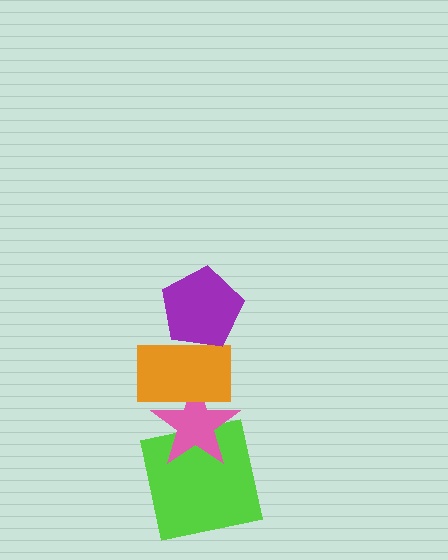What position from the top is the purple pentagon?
The purple pentagon is 1st from the top.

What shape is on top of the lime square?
The pink star is on top of the lime square.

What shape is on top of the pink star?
The orange rectangle is on top of the pink star.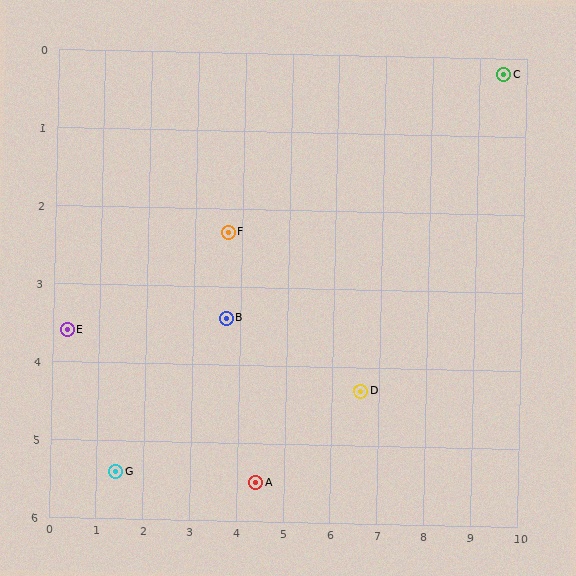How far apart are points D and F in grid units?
Points D and F are about 3.5 grid units apart.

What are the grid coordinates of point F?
Point F is at approximately (3.7, 2.3).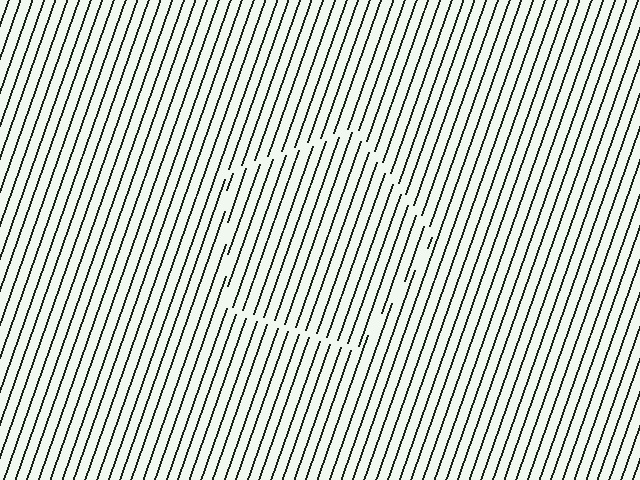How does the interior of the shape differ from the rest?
The interior of the shape contains the same grating, shifted by half a period — the contour is defined by the phase discontinuity where line-ends from the inner and outer gratings abut.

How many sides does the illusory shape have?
5 sides — the line-ends trace a pentagon.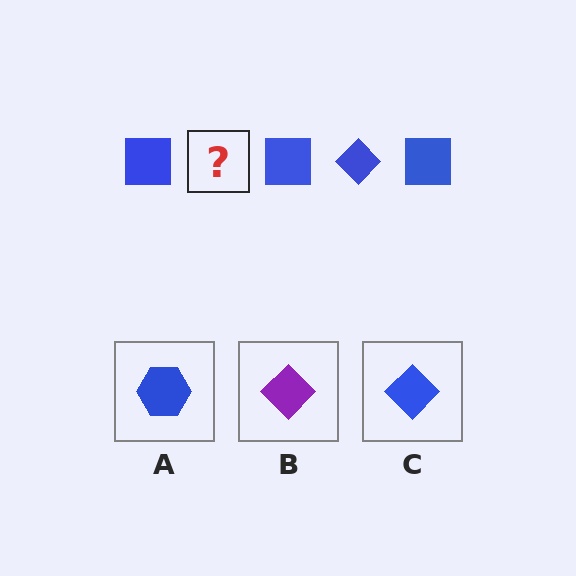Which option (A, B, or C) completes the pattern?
C.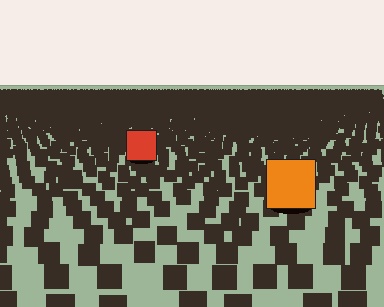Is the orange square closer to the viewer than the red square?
Yes. The orange square is closer — you can tell from the texture gradient: the ground texture is coarser near it.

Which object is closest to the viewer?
The orange square is closest. The texture marks near it are larger and more spread out.